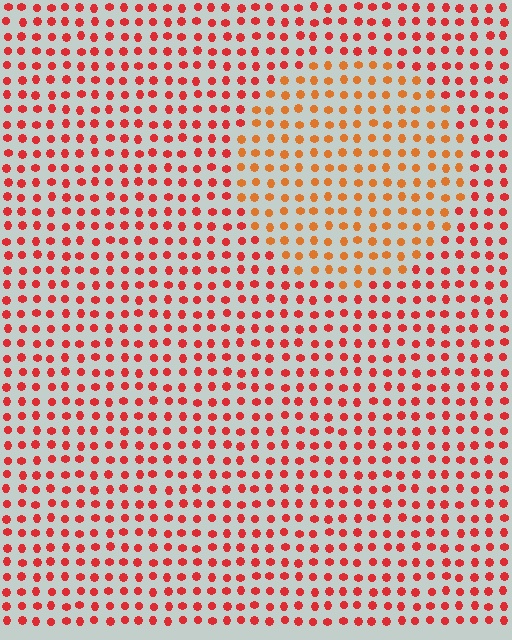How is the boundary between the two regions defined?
The boundary is defined purely by a slight shift in hue (about 28 degrees). Spacing, size, and orientation are identical on both sides.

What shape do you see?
I see a circle.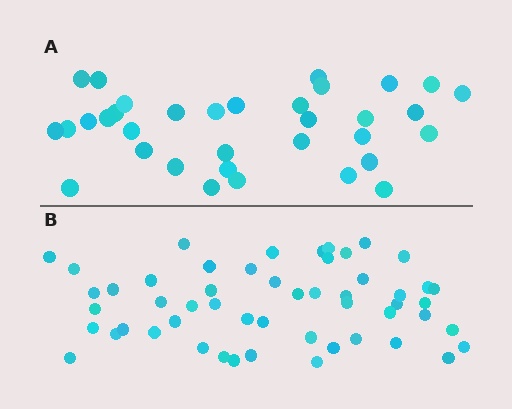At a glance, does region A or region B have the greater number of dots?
Region B (the bottom region) has more dots.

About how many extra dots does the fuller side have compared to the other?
Region B has approximately 20 more dots than region A.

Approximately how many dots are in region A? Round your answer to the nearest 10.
About 30 dots. (The exact count is 34, which rounds to 30.)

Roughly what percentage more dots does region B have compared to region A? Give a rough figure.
About 55% more.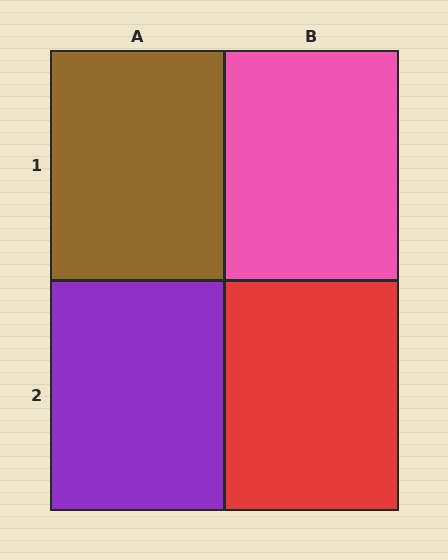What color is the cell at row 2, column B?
Red.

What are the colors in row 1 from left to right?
Brown, pink.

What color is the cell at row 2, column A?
Purple.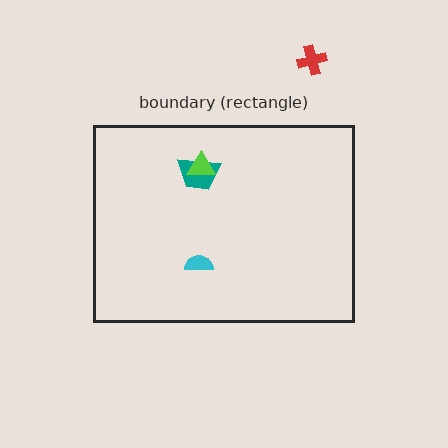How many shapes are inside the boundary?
3 inside, 1 outside.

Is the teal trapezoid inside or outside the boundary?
Inside.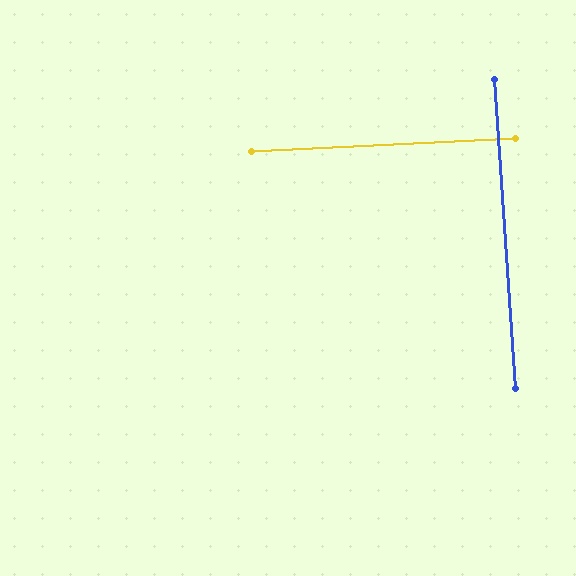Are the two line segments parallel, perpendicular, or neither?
Perpendicular — they meet at approximately 89°.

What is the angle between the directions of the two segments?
Approximately 89 degrees.